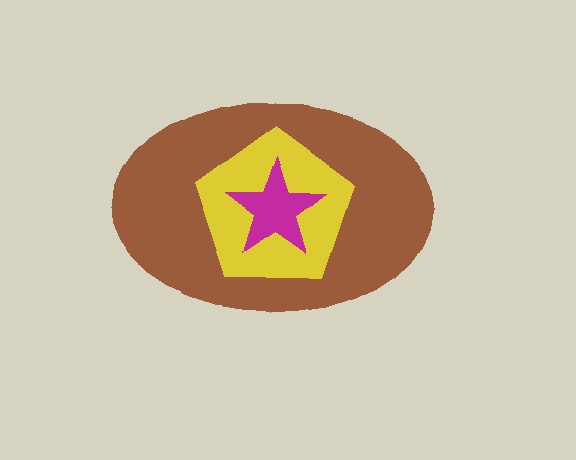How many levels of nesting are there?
3.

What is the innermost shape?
The magenta star.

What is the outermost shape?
The brown ellipse.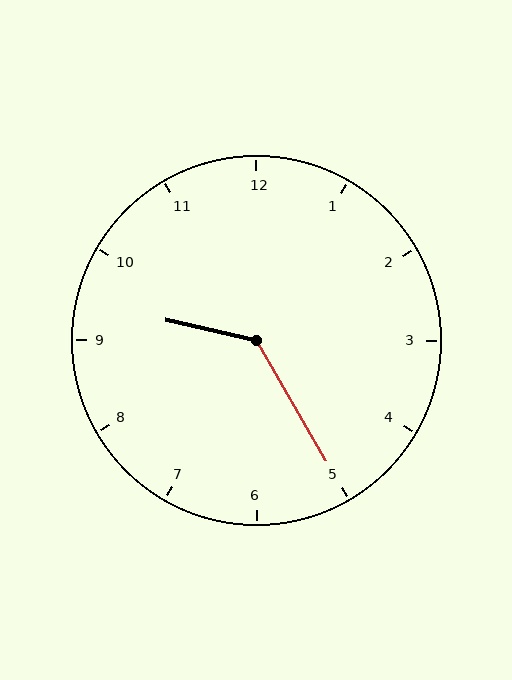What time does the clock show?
9:25.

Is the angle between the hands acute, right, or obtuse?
It is obtuse.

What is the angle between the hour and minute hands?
Approximately 132 degrees.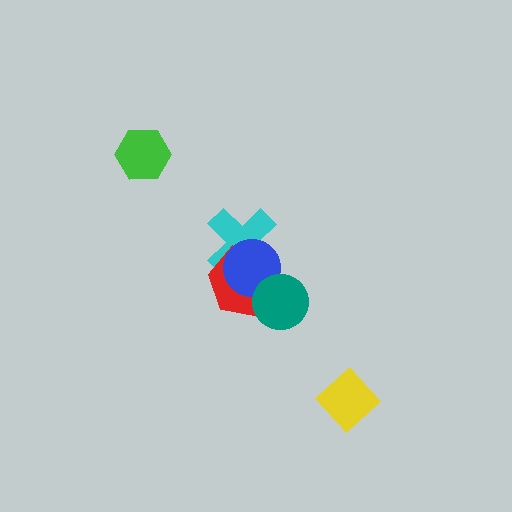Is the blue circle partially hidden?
Yes, it is partially covered by another shape.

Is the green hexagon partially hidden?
No, no other shape covers it.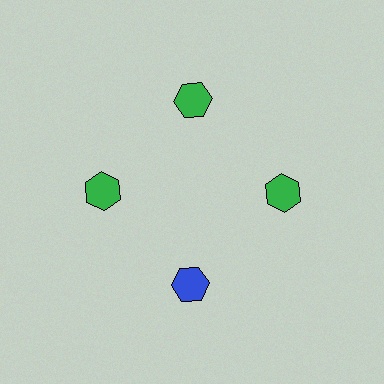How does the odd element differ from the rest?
It has a different color: blue instead of green.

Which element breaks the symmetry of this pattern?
The blue hexagon at roughly the 6 o'clock position breaks the symmetry. All other shapes are green hexagons.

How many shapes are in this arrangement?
There are 4 shapes arranged in a ring pattern.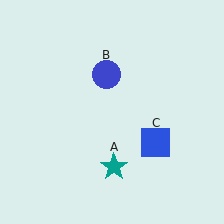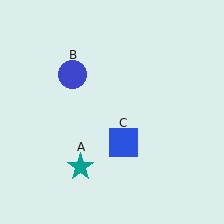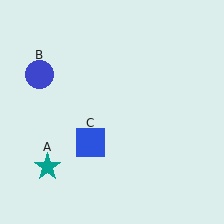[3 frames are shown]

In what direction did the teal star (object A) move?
The teal star (object A) moved left.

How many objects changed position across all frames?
3 objects changed position: teal star (object A), blue circle (object B), blue square (object C).